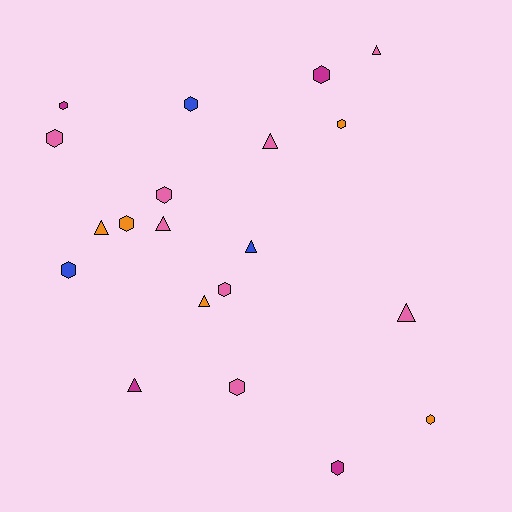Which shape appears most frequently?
Hexagon, with 12 objects.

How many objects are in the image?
There are 20 objects.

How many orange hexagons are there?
There are 3 orange hexagons.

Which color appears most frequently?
Pink, with 8 objects.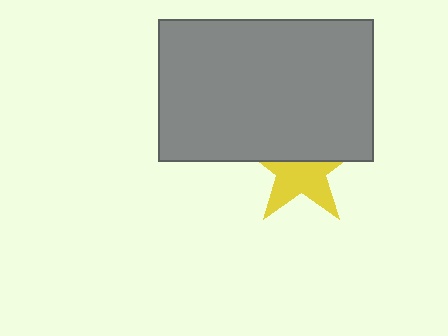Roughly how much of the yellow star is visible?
About half of it is visible (roughly 56%).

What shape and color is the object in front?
The object in front is a gray rectangle.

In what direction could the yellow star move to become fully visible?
The yellow star could move down. That would shift it out from behind the gray rectangle entirely.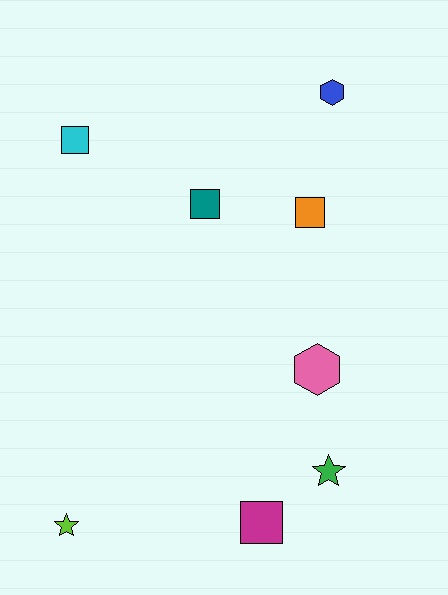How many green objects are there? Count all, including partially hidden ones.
There is 1 green object.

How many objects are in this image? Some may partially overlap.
There are 8 objects.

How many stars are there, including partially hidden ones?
There are 2 stars.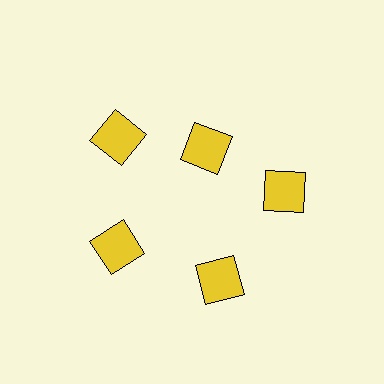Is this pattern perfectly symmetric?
No. The 5 yellow squares are arranged in a ring, but one element near the 1 o'clock position is pulled inward toward the center, breaking the 5-fold rotational symmetry.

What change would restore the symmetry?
The symmetry would be restored by moving it outward, back onto the ring so that all 5 squares sit at equal angles and equal distance from the center.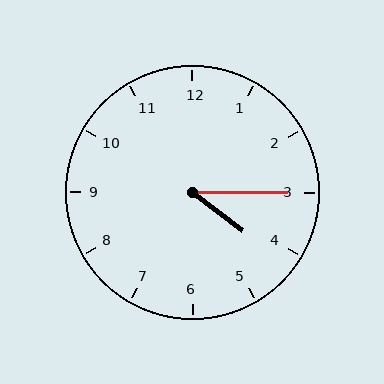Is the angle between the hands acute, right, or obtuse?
It is acute.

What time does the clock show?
4:15.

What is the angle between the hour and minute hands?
Approximately 38 degrees.